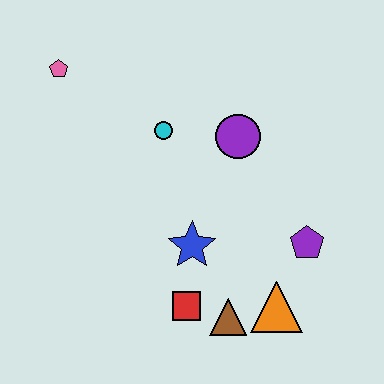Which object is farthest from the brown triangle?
The pink pentagon is farthest from the brown triangle.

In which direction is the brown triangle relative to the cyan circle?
The brown triangle is below the cyan circle.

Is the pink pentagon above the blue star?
Yes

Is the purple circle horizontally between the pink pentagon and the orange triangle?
Yes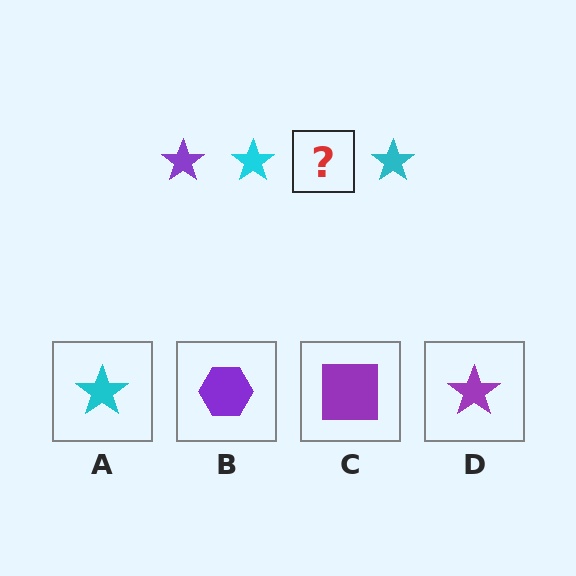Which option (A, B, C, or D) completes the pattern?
D.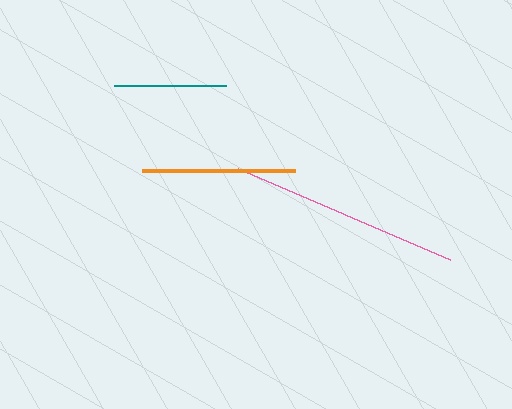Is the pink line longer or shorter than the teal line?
The pink line is longer than the teal line.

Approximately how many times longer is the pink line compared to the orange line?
The pink line is approximately 1.5 times the length of the orange line.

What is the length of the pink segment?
The pink segment is approximately 231 pixels long.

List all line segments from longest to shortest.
From longest to shortest: pink, orange, teal.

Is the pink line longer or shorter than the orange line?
The pink line is longer than the orange line.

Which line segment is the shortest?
The teal line is the shortest at approximately 112 pixels.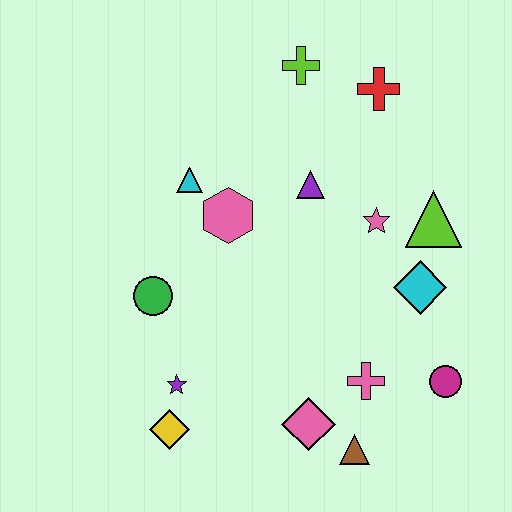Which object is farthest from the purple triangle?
The yellow diamond is farthest from the purple triangle.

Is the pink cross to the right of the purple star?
Yes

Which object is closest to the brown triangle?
The pink diamond is closest to the brown triangle.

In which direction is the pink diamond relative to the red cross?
The pink diamond is below the red cross.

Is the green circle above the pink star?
No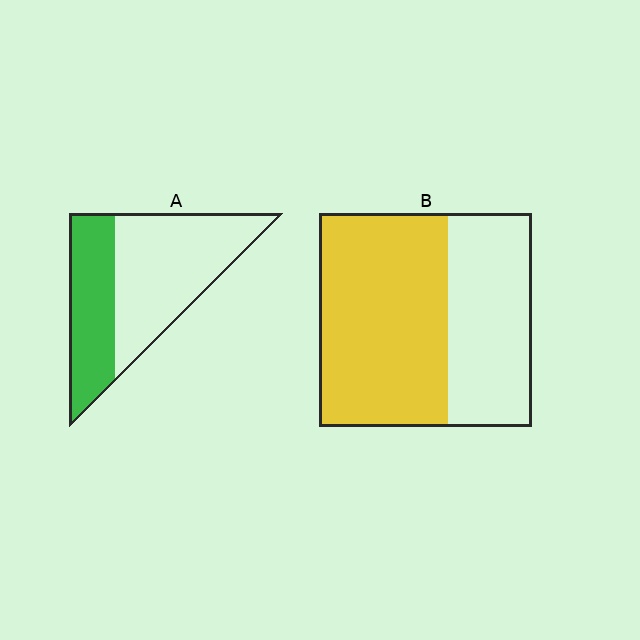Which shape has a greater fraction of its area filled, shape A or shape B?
Shape B.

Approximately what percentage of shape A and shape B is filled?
A is approximately 40% and B is approximately 60%.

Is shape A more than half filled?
No.